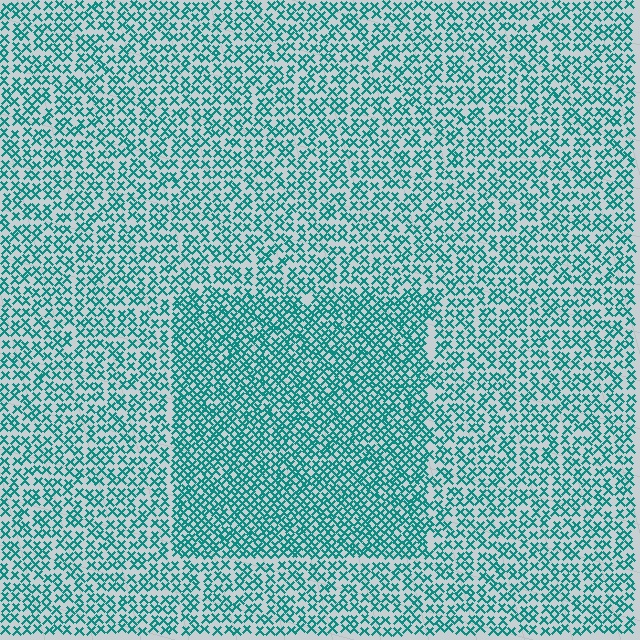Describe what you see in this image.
The image contains small teal elements arranged at two different densities. A rectangle-shaped region is visible where the elements are more densely packed than the surrounding area.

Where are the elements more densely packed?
The elements are more densely packed inside the rectangle boundary.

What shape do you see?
I see a rectangle.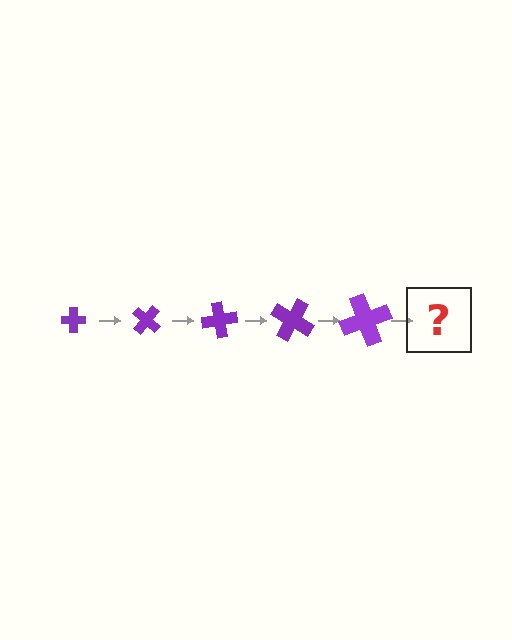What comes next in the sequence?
The next element should be a cross, larger than the previous one and rotated 200 degrees from the start.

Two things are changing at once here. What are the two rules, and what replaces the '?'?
The two rules are that the cross grows larger each step and it rotates 40 degrees each step. The '?' should be a cross, larger than the previous one and rotated 200 degrees from the start.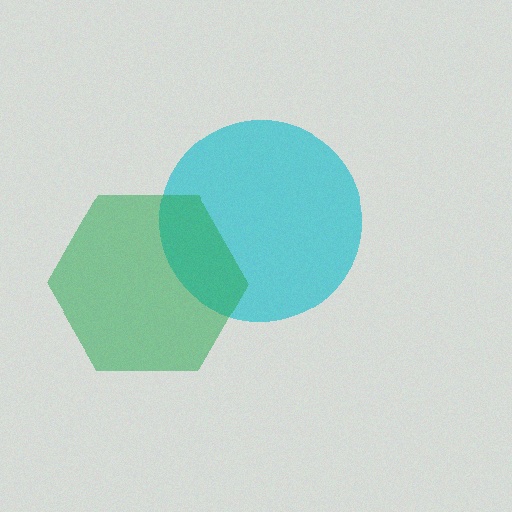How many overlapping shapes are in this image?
There are 2 overlapping shapes in the image.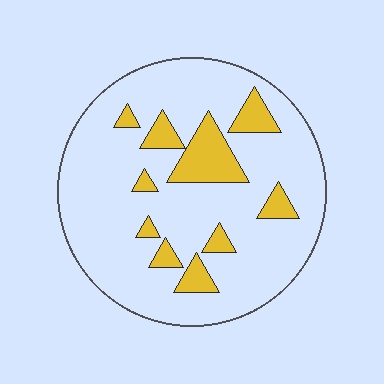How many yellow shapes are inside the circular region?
10.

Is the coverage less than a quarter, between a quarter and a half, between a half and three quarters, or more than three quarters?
Less than a quarter.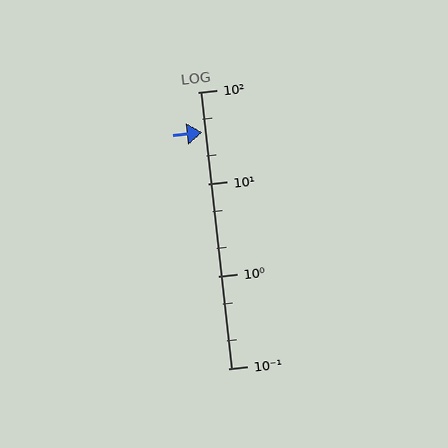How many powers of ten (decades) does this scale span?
The scale spans 3 decades, from 0.1 to 100.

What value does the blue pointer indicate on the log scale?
The pointer indicates approximately 37.